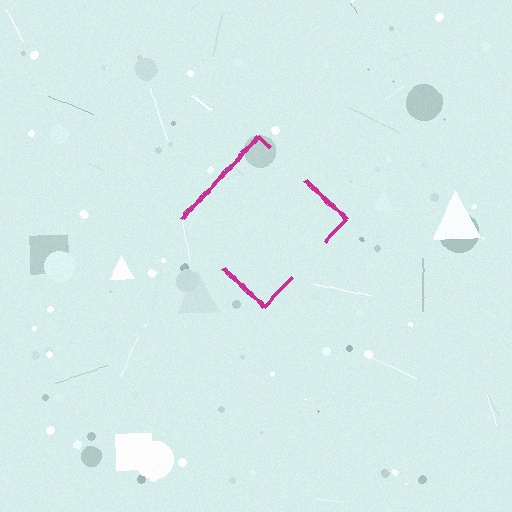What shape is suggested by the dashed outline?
The dashed outline suggests a diamond.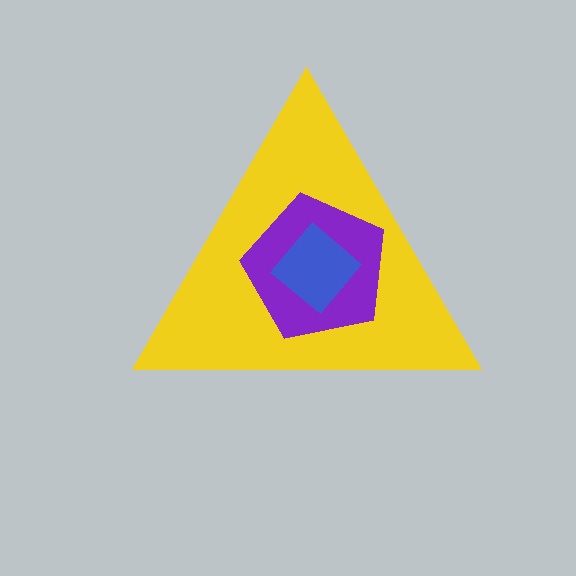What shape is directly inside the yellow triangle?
The purple pentagon.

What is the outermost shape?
The yellow triangle.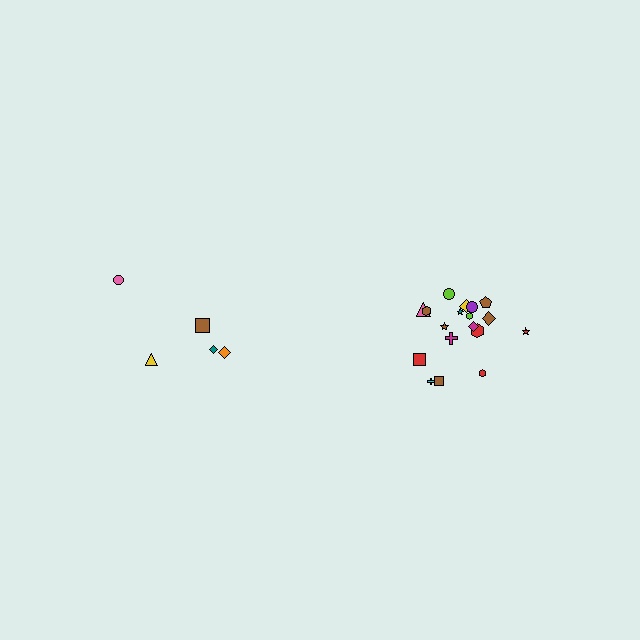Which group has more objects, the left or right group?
The right group.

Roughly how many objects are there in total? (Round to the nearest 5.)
Roughly 25 objects in total.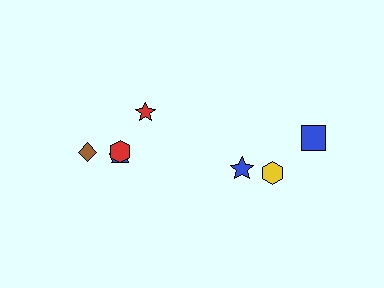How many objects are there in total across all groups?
There are 8 objects.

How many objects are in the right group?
There are 3 objects.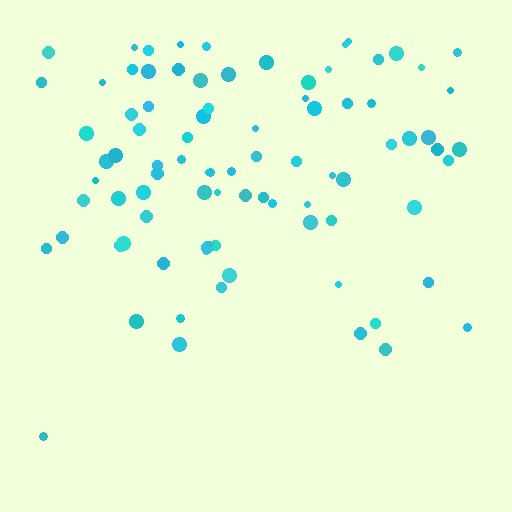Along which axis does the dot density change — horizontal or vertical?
Vertical.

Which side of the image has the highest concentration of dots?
The top.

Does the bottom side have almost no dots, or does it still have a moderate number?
Still a moderate number, just noticeably fewer than the top.